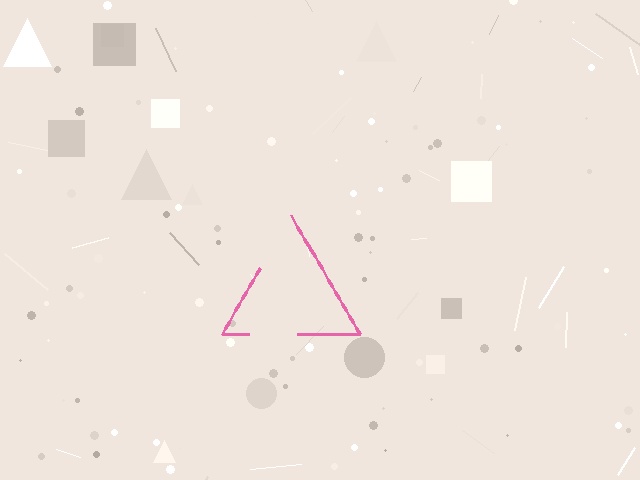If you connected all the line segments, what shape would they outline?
They would outline a triangle.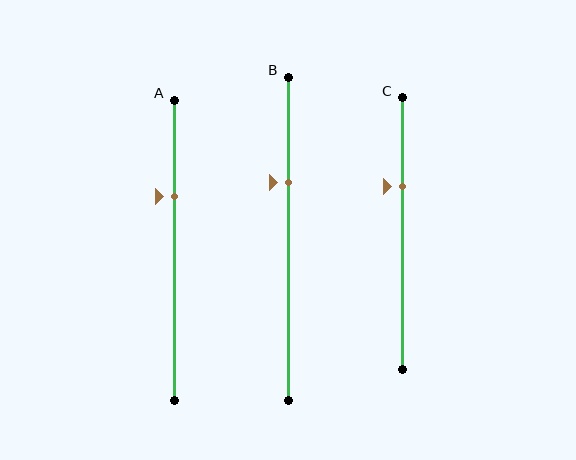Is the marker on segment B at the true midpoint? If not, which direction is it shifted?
No, the marker on segment B is shifted upward by about 17% of the segment length.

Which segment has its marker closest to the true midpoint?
Segment C has its marker closest to the true midpoint.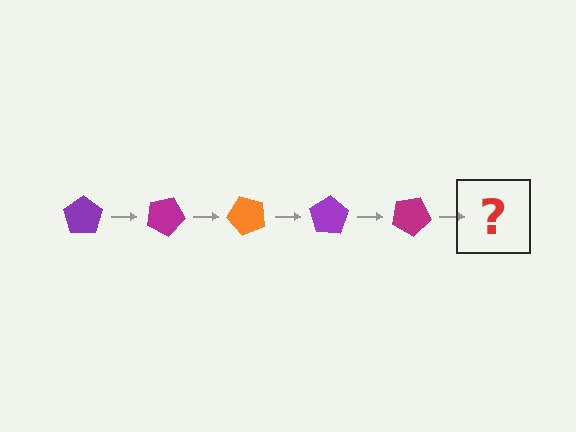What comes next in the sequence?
The next element should be an orange pentagon, rotated 125 degrees from the start.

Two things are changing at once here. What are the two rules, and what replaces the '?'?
The two rules are that it rotates 25 degrees each step and the color cycles through purple, magenta, and orange. The '?' should be an orange pentagon, rotated 125 degrees from the start.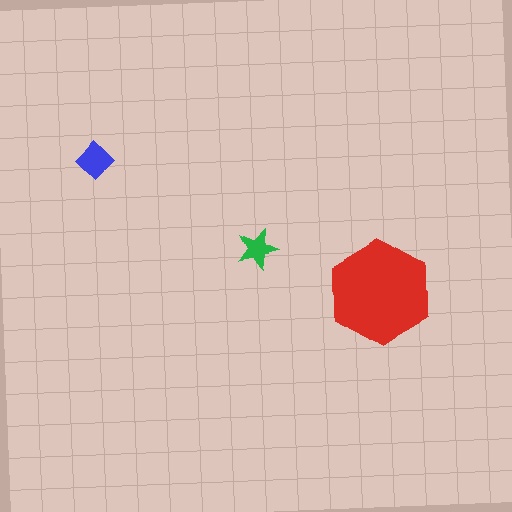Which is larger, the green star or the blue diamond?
The blue diamond.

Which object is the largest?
The red hexagon.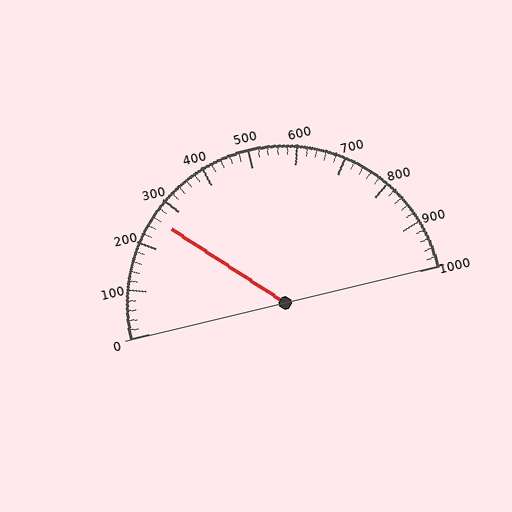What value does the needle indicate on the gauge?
The needle indicates approximately 260.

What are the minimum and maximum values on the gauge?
The gauge ranges from 0 to 1000.